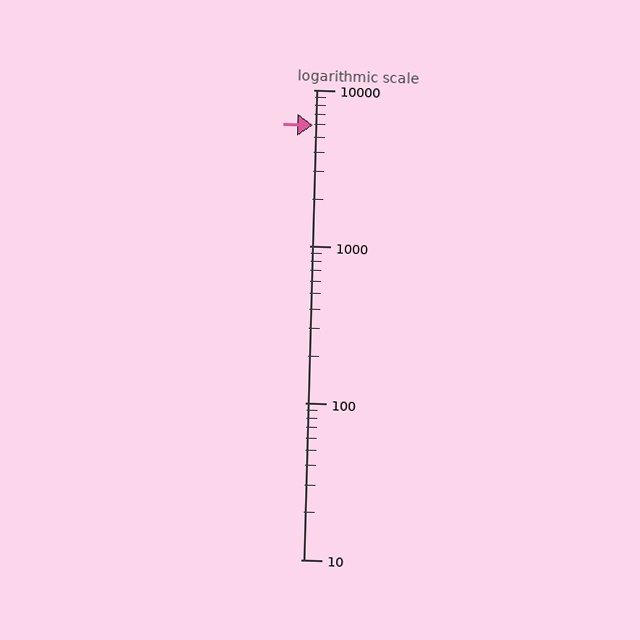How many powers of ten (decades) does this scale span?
The scale spans 3 decades, from 10 to 10000.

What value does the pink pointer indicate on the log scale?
The pointer indicates approximately 5900.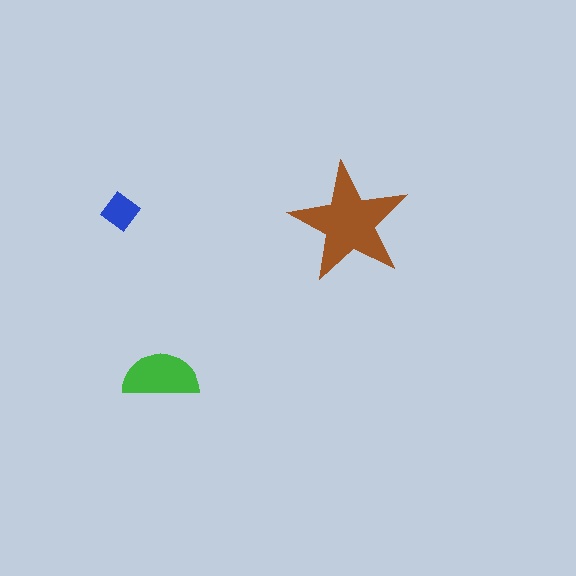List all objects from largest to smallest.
The brown star, the green semicircle, the blue diamond.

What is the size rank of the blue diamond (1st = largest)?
3rd.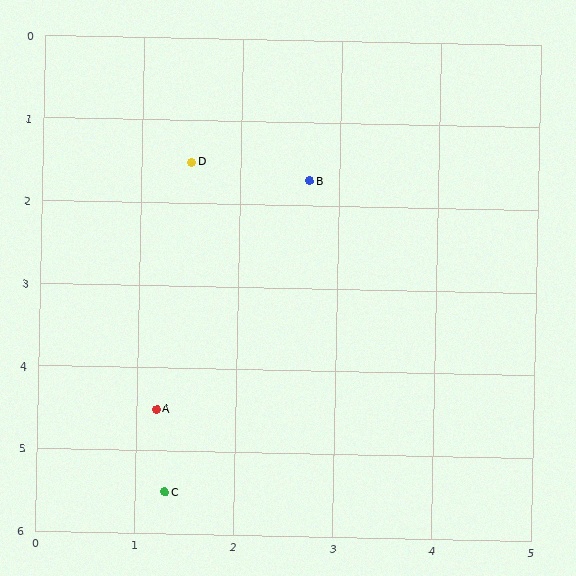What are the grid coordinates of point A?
Point A is at approximately (1.2, 4.5).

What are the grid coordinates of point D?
Point D is at approximately (1.5, 1.5).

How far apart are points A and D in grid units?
Points A and D are about 3.0 grid units apart.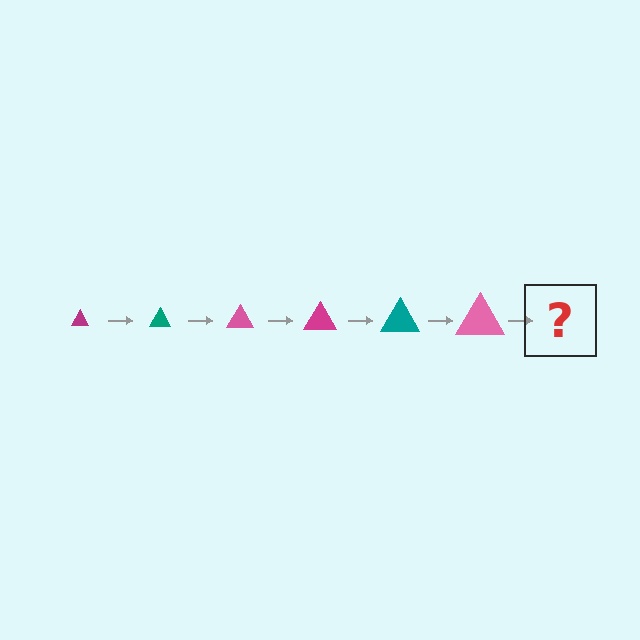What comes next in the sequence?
The next element should be a magenta triangle, larger than the previous one.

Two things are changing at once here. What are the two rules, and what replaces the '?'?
The two rules are that the triangle grows larger each step and the color cycles through magenta, teal, and pink. The '?' should be a magenta triangle, larger than the previous one.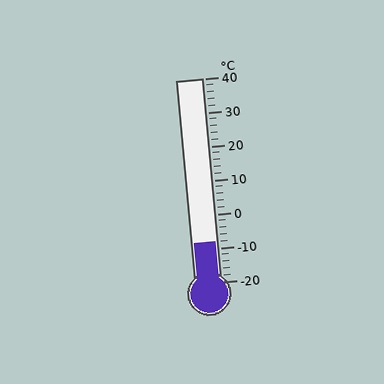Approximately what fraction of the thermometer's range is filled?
The thermometer is filled to approximately 20% of its range.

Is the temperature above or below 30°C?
The temperature is below 30°C.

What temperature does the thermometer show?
The thermometer shows approximately -8°C.